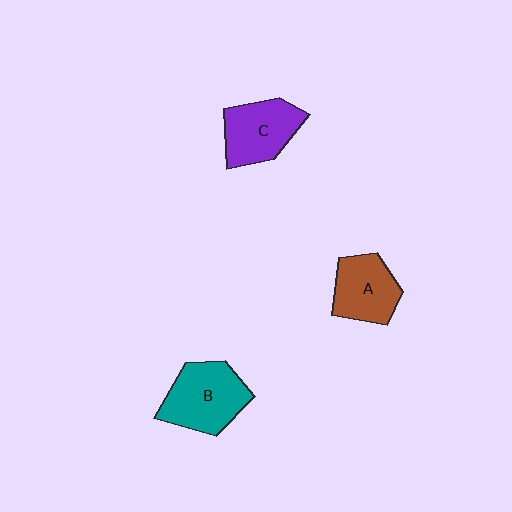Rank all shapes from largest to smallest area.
From largest to smallest: B (teal), C (purple), A (brown).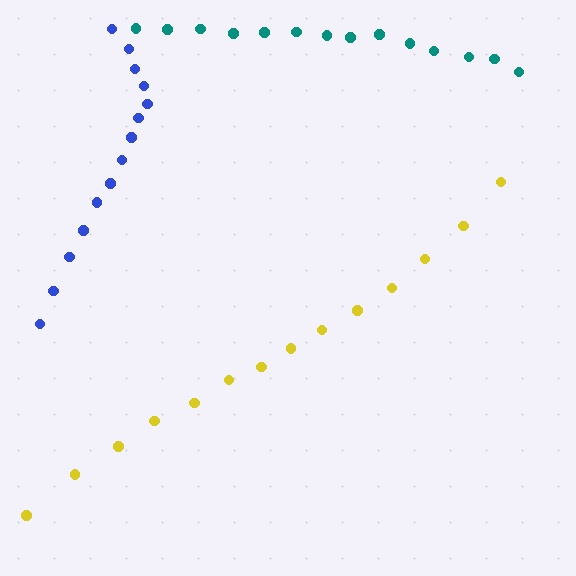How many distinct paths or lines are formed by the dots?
There are 3 distinct paths.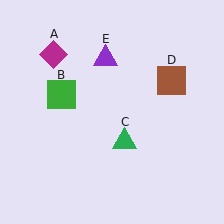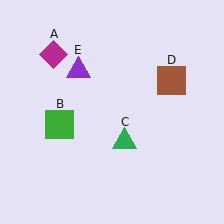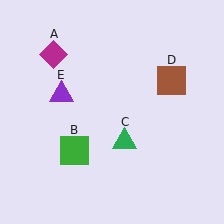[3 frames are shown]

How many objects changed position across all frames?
2 objects changed position: green square (object B), purple triangle (object E).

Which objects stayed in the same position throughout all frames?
Magenta diamond (object A) and green triangle (object C) and brown square (object D) remained stationary.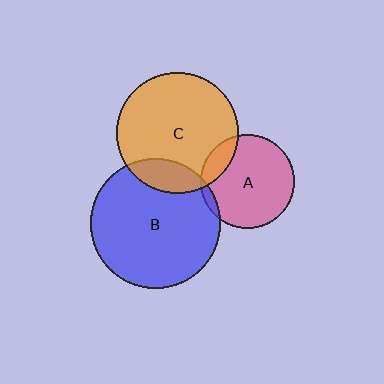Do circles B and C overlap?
Yes.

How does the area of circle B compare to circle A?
Approximately 1.9 times.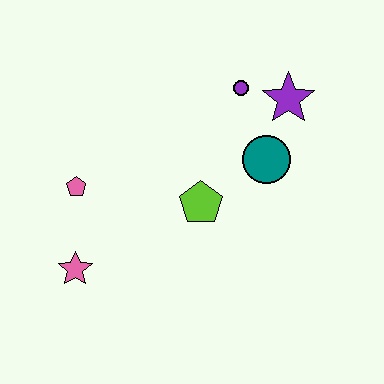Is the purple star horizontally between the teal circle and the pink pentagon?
No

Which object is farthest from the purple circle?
The pink star is farthest from the purple circle.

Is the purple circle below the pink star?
No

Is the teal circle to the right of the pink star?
Yes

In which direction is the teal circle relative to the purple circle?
The teal circle is below the purple circle.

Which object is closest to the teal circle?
The purple star is closest to the teal circle.